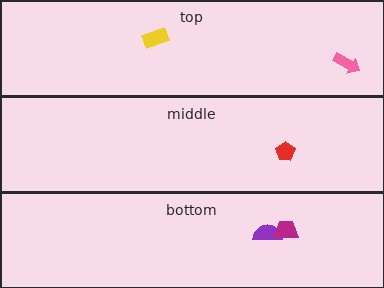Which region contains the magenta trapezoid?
The bottom region.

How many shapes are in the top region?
2.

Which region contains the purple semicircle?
The bottom region.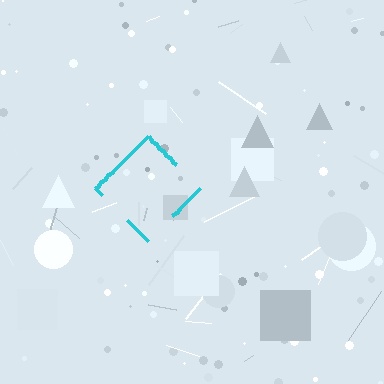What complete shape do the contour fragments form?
The contour fragments form a diamond.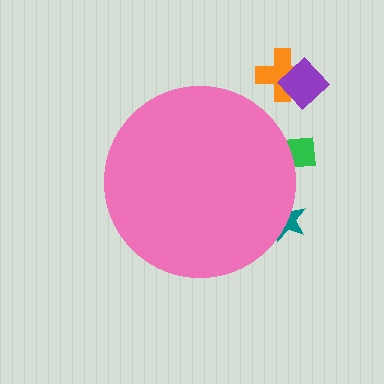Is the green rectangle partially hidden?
Yes, the green rectangle is partially hidden behind the pink circle.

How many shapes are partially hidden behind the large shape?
2 shapes are partially hidden.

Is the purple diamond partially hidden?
No, the purple diamond is fully visible.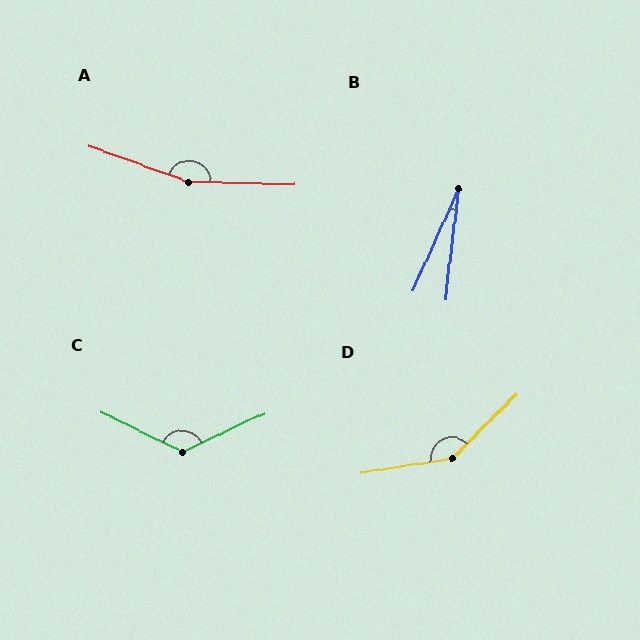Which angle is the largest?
A, at approximately 161 degrees.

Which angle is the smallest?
B, at approximately 17 degrees.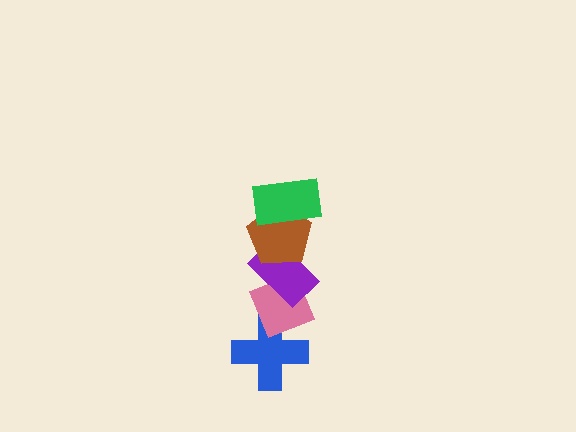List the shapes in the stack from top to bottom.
From top to bottom: the green rectangle, the brown pentagon, the purple rectangle, the pink diamond, the blue cross.